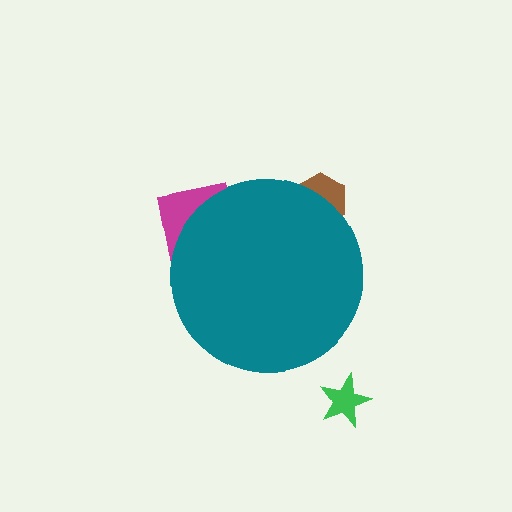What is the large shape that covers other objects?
A teal circle.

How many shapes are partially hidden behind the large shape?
2 shapes are partially hidden.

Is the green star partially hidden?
No, the green star is fully visible.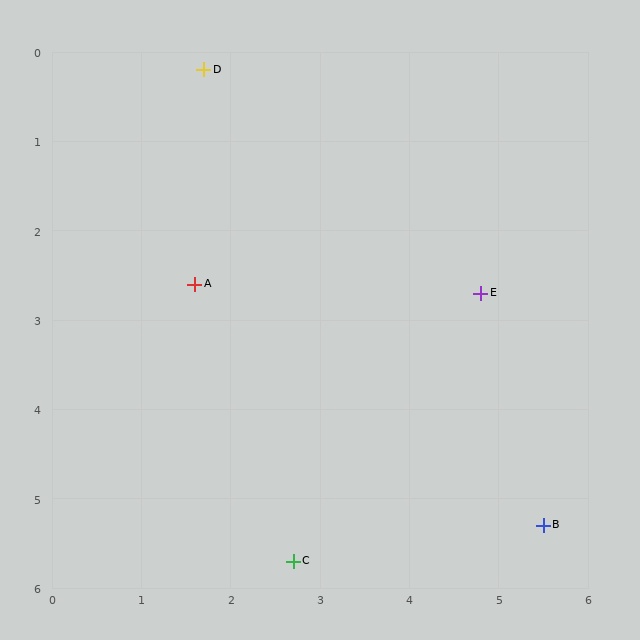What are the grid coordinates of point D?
Point D is at approximately (1.7, 0.2).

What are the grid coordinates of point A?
Point A is at approximately (1.6, 2.6).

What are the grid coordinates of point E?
Point E is at approximately (4.8, 2.7).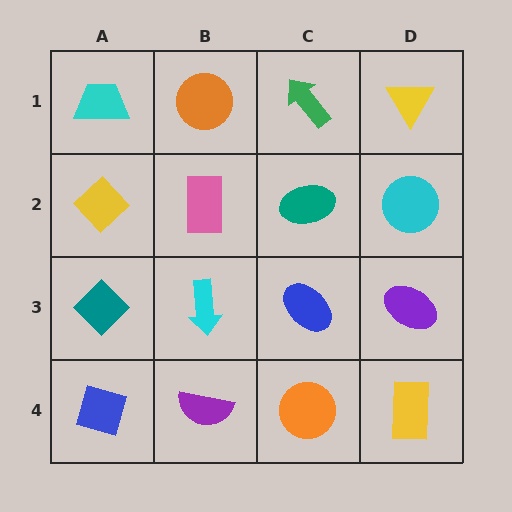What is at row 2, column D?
A cyan circle.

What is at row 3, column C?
A blue ellipse.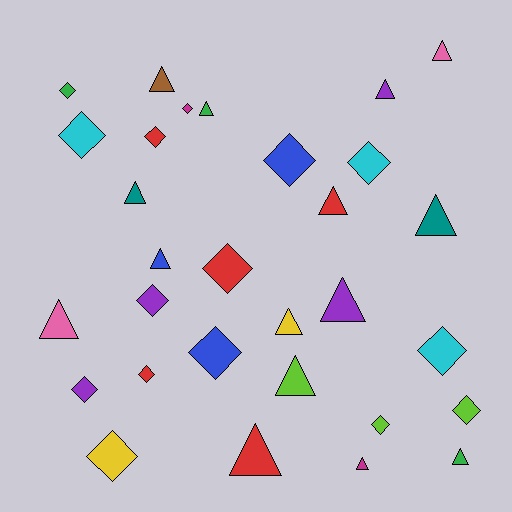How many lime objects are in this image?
There are 3 lime objects.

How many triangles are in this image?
There are 15 triangles.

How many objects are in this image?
There are 30 objects.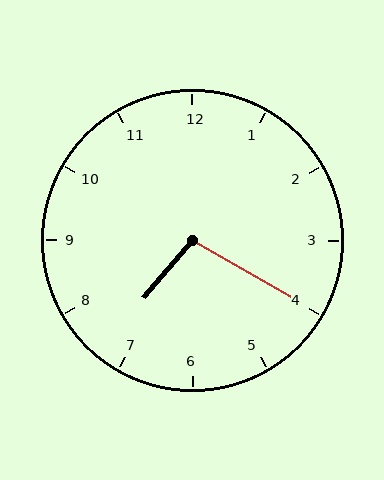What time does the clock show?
7:20.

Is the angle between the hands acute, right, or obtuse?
It is obtuse.